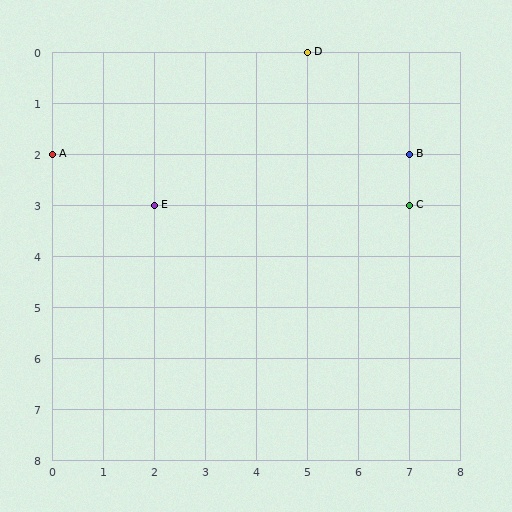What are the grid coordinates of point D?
Point D is at grid coordinates (5, 0).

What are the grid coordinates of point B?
Point B is at grid coordinates (7, 2).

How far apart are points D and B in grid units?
Points D and B are 2 columns and 2 rows apart (about 2.8 grid units diagonally).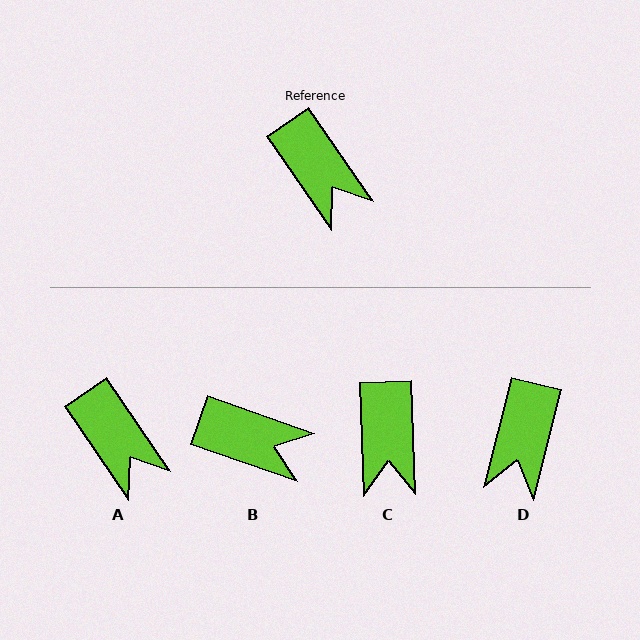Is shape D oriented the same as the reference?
No, it is off by about 48 degrees.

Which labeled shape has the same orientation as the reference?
A.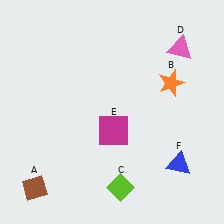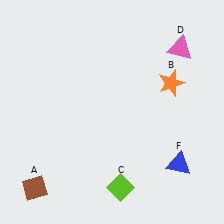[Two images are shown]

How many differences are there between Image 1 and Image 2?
There is 1 difference between the two images.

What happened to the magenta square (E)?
The magenta square (E) was removed in Image 2. It was in the bottom-right area of Image 1.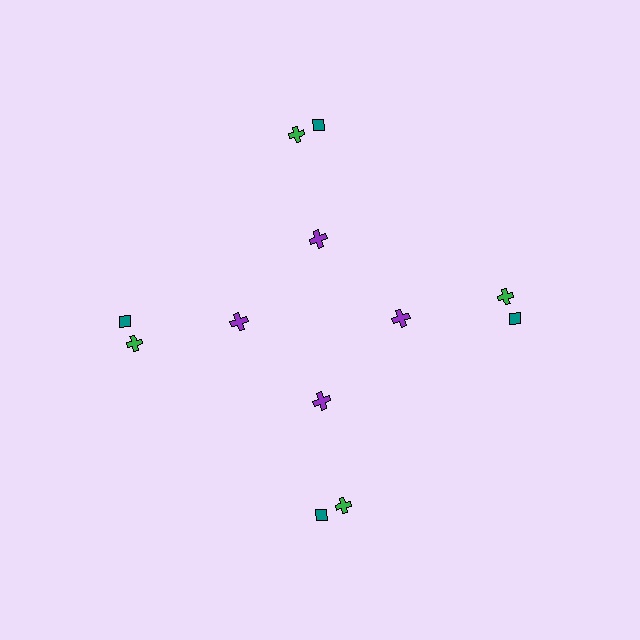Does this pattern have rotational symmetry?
Yes, this pattern has 4-fold rotational symmetry. It looks the same after rotating 90 degrees around the center.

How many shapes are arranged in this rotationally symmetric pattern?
There are 12 shapes, arranged in 4 groups of 3.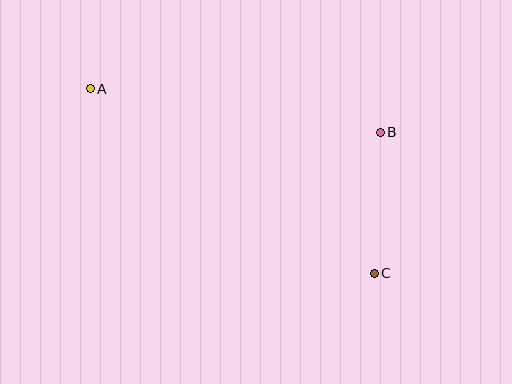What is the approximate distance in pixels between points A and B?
The distance between A and B is approximately 294 pixels.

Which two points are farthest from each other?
Points A and C are farthest from each other.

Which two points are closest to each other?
Points B and C are closest to each other.